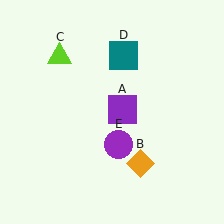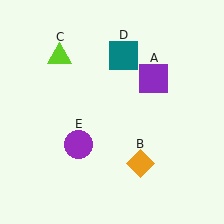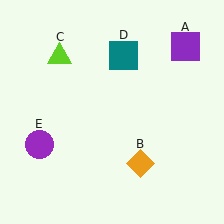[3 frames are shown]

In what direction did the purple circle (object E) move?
The purple circle (object E) moved left.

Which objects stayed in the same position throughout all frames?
Orange diamond (object B) and lime triangle (object C) and teal square (object D) remained stationary.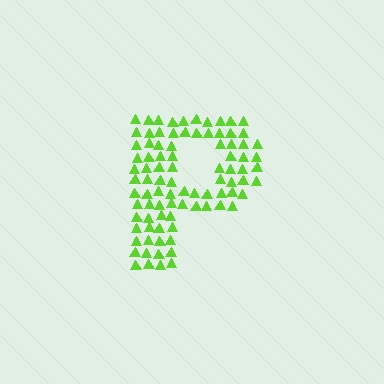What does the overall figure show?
The overall figure shows the letter P.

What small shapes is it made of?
It is made of small triangles.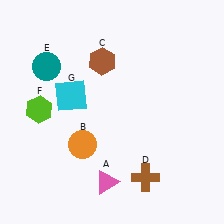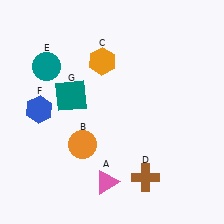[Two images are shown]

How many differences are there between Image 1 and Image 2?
There are 3 differences between the two images.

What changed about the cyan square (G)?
In Image 1, G is cyan. In Image 2, it changed to teal.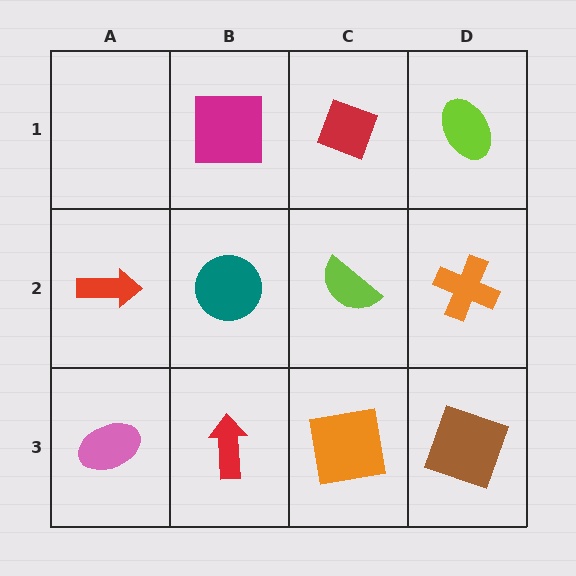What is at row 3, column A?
A pink ellipse.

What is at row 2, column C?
A lime semicircle.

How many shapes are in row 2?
4 shapes.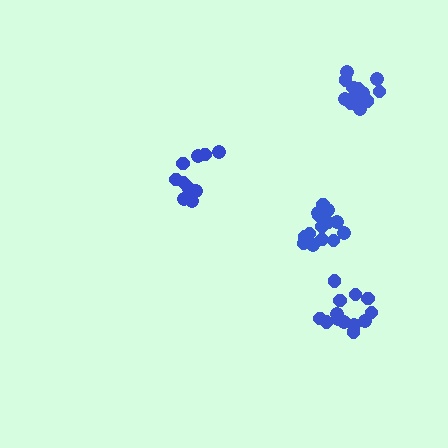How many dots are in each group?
Group 1: 13 dots, Group 2: 11 dots, Group 3: 13 dots, Group 4: 14 dots (51 total).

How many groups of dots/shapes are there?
There are 4 groups.